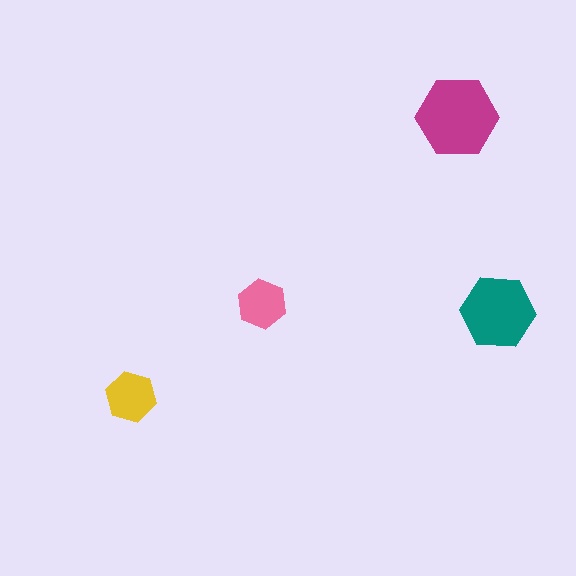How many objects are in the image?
There are 4 objects in the image.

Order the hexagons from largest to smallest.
the magenta one, the teal one, the yellow one, the pink one.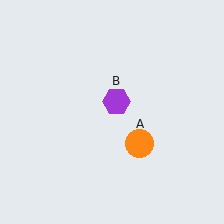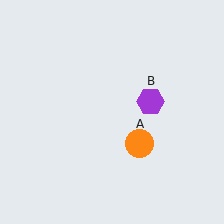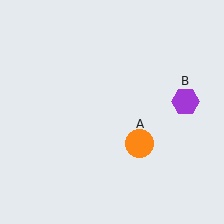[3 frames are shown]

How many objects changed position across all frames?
1 object changed position: purple hexagon (object B).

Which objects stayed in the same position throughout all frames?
Orange circle (object A) remained stationary.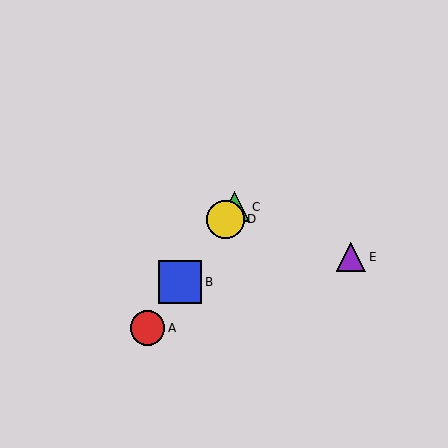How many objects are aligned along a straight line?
4 objects (A, B, C, D) are aligned along a straight line.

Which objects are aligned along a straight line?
Objects A, B, C, D are aligned along a straight line.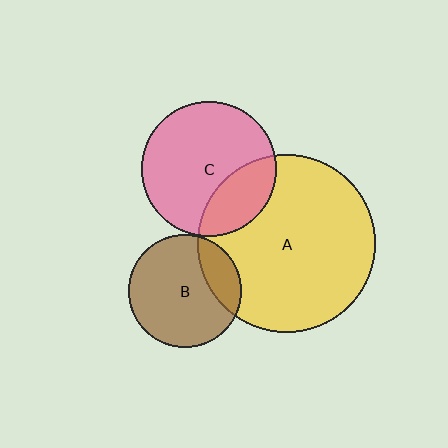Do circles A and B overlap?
Yes.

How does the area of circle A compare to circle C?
Approximately 1.7 times.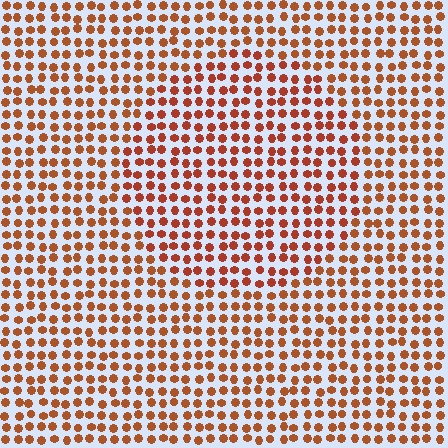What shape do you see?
I see a circle.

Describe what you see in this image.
The image is filled with small brown elements in a uniform arrangement. A circle-shaped region is visible where the elements are tinted to a slightly different hue, forming a subtle color boundary.